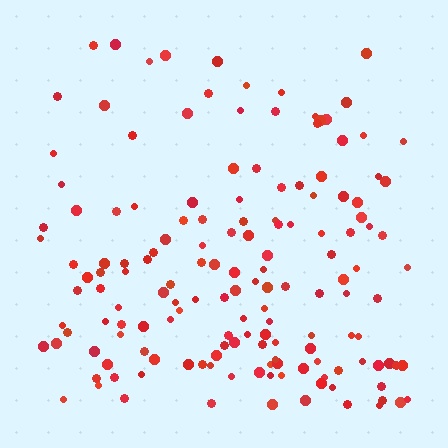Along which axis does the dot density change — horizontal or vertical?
Vertical.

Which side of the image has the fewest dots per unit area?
The top.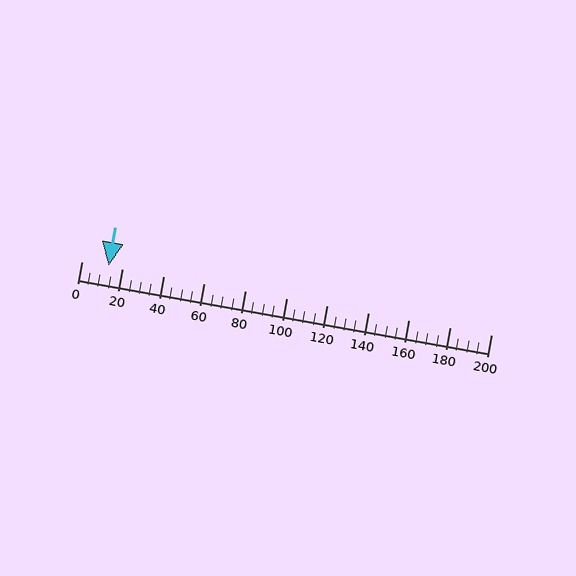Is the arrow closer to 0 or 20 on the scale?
The arrow is closer to 20.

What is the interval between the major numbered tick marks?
The major tick marks are spaced 20 units apart.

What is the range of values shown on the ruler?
The ruler shows values from 0 to 200.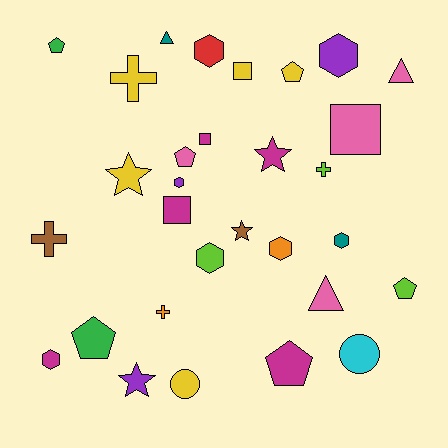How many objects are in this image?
There are 30 objects.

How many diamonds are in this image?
There are no diamonds.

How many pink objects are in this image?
There are 4 pink objects.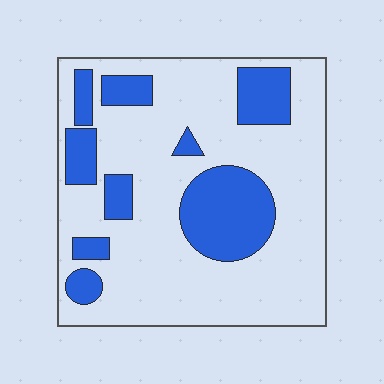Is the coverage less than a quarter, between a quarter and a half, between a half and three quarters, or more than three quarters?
Between a quarter and a half.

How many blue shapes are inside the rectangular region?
9.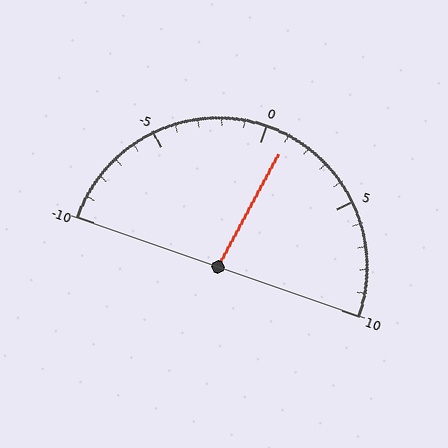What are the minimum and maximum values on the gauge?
The gauge ranges from -10 to 10.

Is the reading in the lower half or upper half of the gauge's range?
The reading is in the upper half of the range (-10 to 10).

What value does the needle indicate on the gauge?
The needle indicates approximately 1.